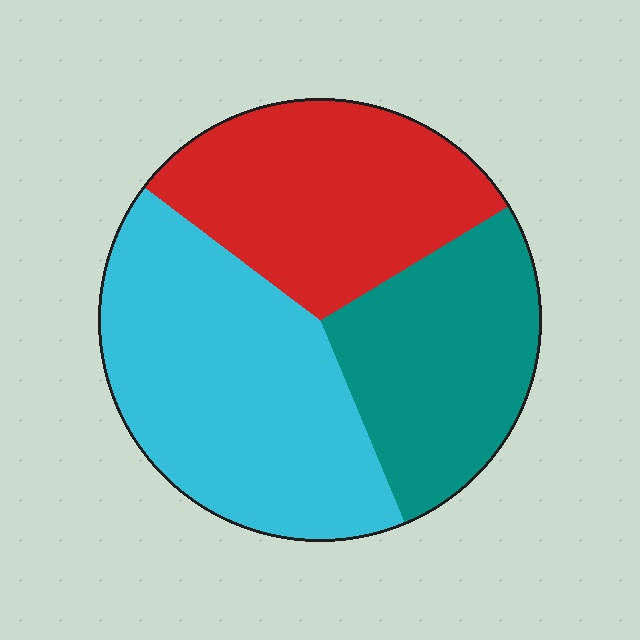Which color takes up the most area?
Cyan, at roughly 40%.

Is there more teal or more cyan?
Cyan.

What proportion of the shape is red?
Red covers around 30% of the shape.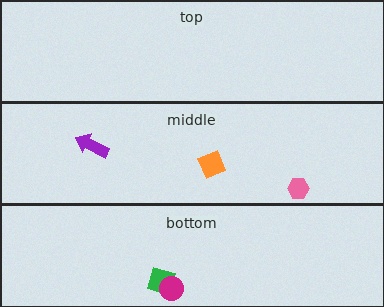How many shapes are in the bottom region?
2.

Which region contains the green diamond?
The bottom region.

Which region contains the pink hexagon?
The middle region.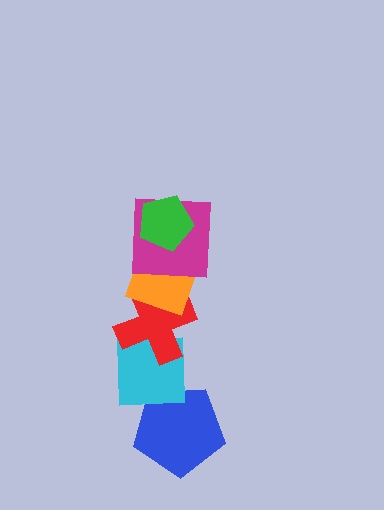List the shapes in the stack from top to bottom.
From top to bottom: the green pentagon, the magenta square, the orange diamond, the red cross, the cyan square, the blue pentagon.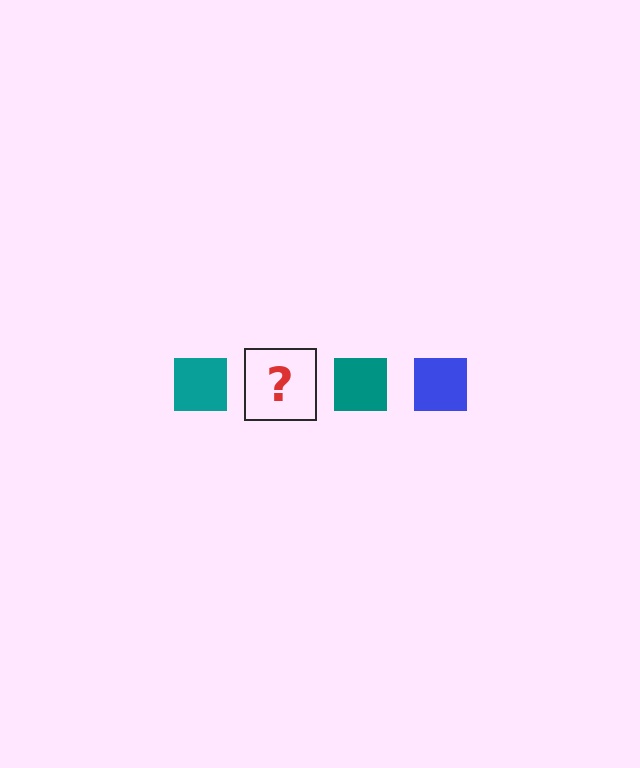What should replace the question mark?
The question mark should be replaced with a blue square.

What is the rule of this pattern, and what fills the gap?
The rule is that the pattern cycles through teal, blue squares. The gap should be filled with a blue square.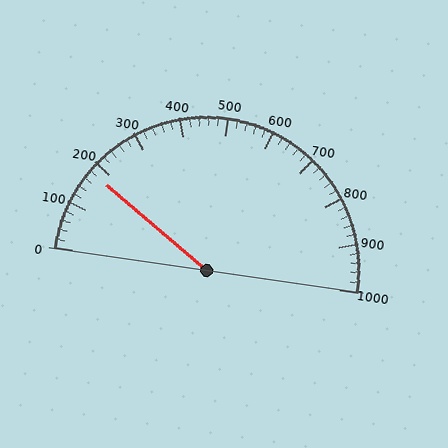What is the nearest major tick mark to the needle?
The nearest major tick mark is 200.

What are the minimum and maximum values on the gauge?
The gauge ranges from 0 to 1000.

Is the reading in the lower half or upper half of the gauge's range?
The reading is in the lower half of the range (0 to 1000).